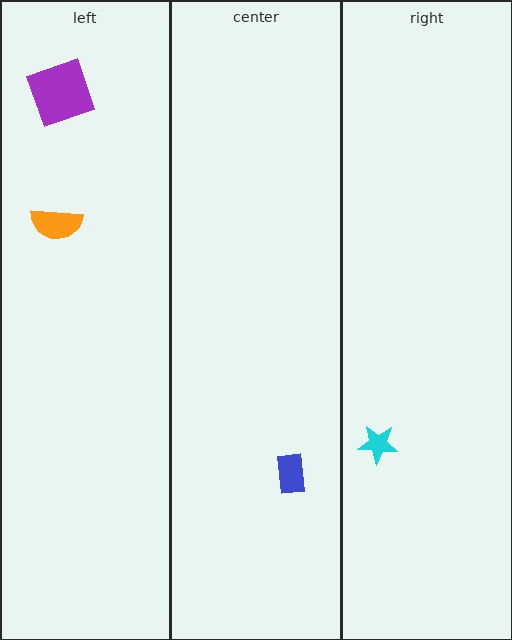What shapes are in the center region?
The blue rectangle.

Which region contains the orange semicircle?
The left region.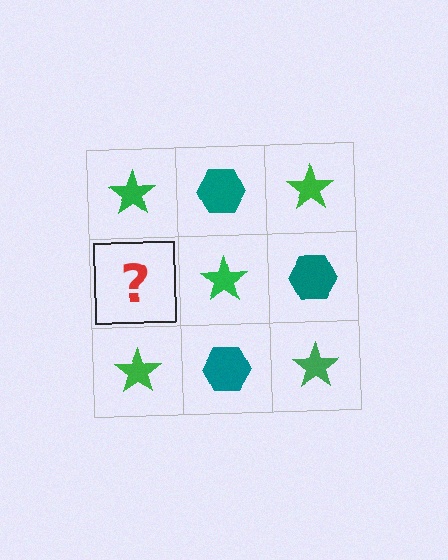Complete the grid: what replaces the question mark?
The question mark should be replaced with a teal hexagon.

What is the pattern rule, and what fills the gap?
The rule is that it alternates green star and teal hexagon in a checkerboard pattern. The gap should be filled with a teal hexagon.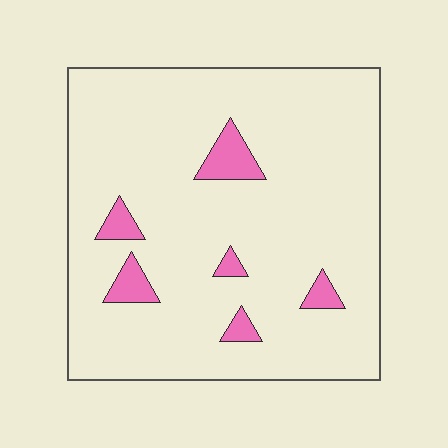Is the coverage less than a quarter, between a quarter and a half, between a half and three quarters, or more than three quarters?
Less than a quarter.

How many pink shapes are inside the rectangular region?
6.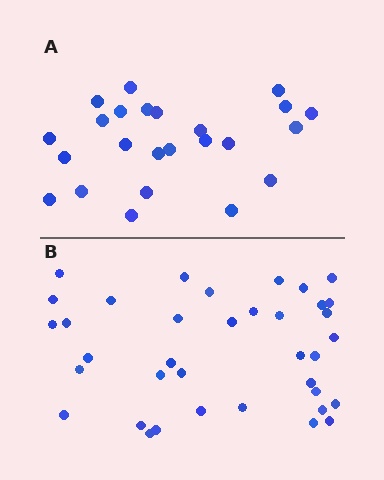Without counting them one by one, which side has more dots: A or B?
Region B (the bottom region) has more dots.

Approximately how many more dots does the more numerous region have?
Region B has approximately 15 more dots than region A.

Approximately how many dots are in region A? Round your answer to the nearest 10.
About 20 dots. (The exact count is 24, which rounds to 20.)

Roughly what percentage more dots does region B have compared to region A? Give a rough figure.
About 55% more.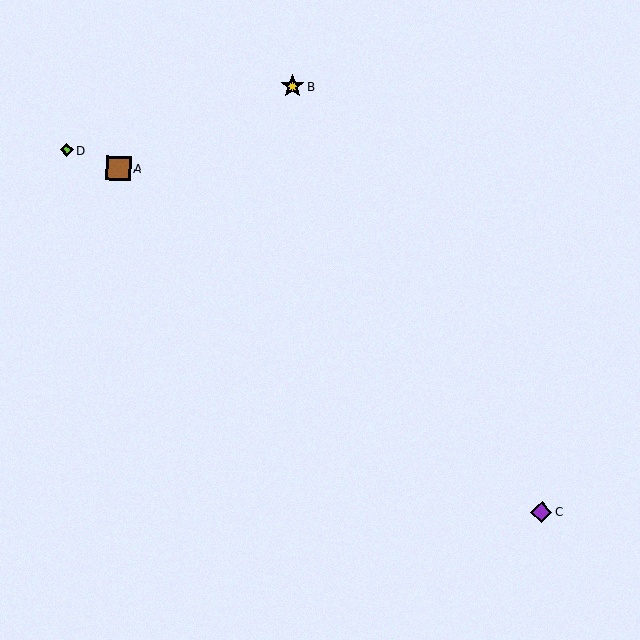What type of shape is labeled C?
Shape C is a purple diamond.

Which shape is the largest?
The brown square (labeled A) is the largest.